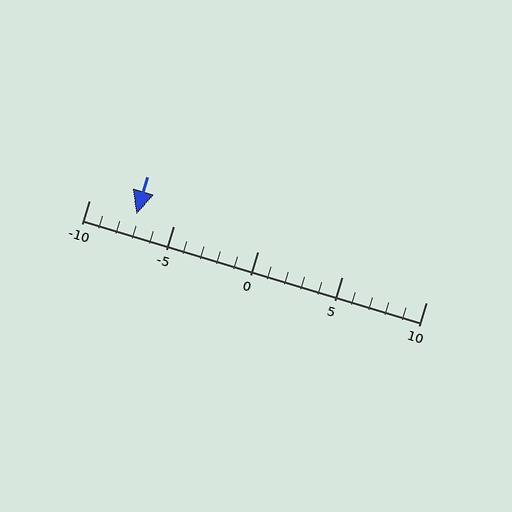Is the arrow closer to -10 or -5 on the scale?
The arrow is closer to -5.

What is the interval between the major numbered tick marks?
The major tick marks are spaced 5 units apart.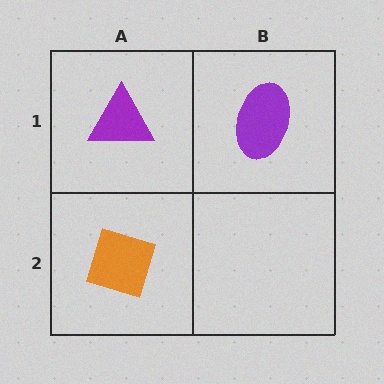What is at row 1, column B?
A purple ellipse.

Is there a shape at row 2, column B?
No, that cell is empty.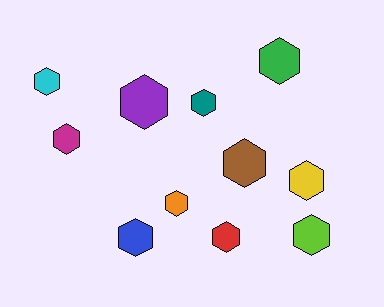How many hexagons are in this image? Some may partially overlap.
There are 11 hexagons.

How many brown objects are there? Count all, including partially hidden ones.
There is 1 brown object.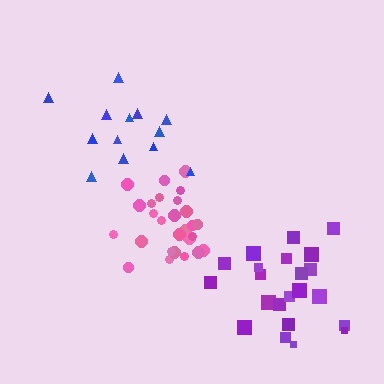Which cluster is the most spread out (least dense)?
Blue.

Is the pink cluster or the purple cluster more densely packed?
Pink.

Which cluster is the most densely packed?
Pink.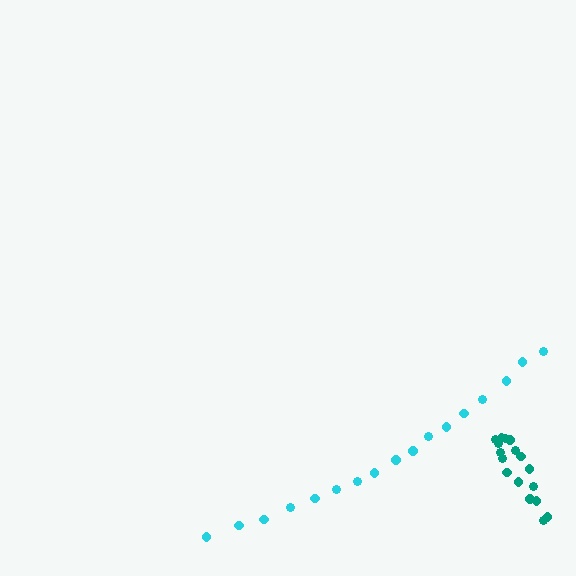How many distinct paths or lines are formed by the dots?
There are 2 distinct paths.